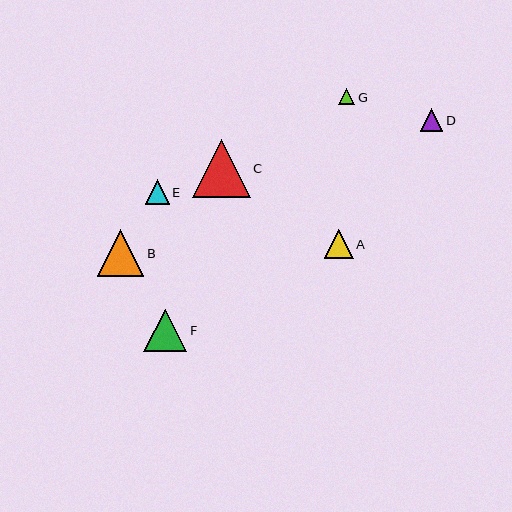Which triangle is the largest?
Triangle C is the largest with a size of approximately 58 pixels.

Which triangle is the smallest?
Triangle G is the smallest with a size of approximately 16 pixels.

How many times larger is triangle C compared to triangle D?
Triangle C is approximately 2.6 times the size of triangle D.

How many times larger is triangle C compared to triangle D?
Triangle C is approximately 2.6 times the size of triangle D.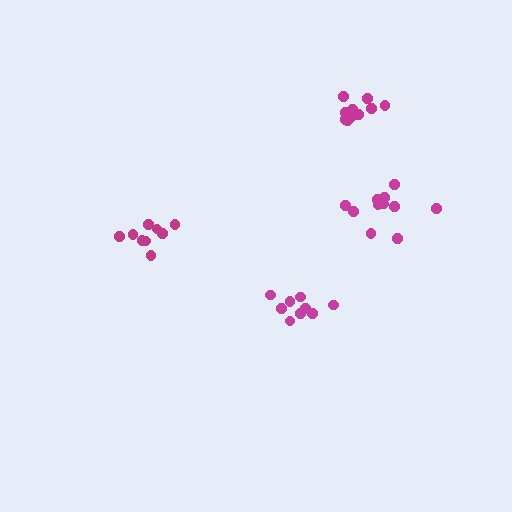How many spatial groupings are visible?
There are 4 spatial groupings.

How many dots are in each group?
Group 1: 11 dots, Group 2: 11 dots, Group 3: 9 dots, Group 4: 9 dots (40 total).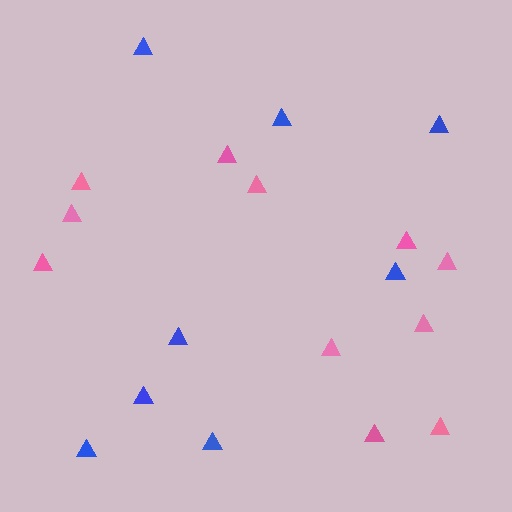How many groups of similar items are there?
There are 2 groups: one group of pink triangles (11) and one group of blue triangles (8).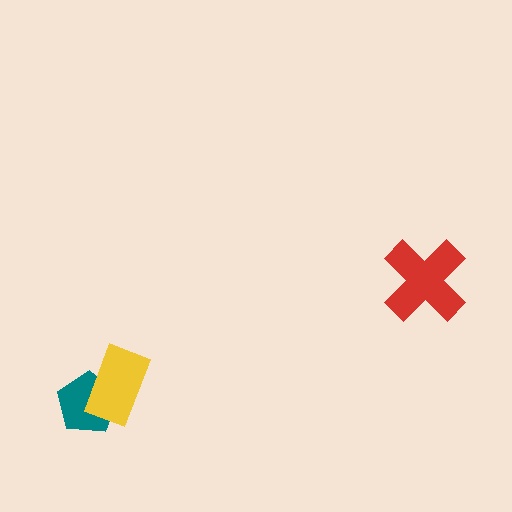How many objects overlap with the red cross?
0 objects overlap with the red cross.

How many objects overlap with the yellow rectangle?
1 object overlaps with the yellow rectangle.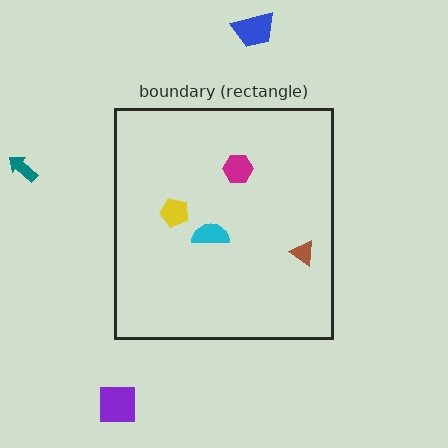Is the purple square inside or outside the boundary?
Outside.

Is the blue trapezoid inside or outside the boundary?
Outside.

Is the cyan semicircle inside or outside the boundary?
Inside.